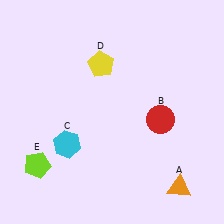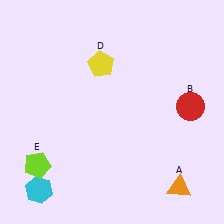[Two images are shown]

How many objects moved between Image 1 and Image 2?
2 objects moved between the two images.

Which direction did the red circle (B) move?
The red circle (B) moved right.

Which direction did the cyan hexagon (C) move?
The cyan hexagon (C) moved down.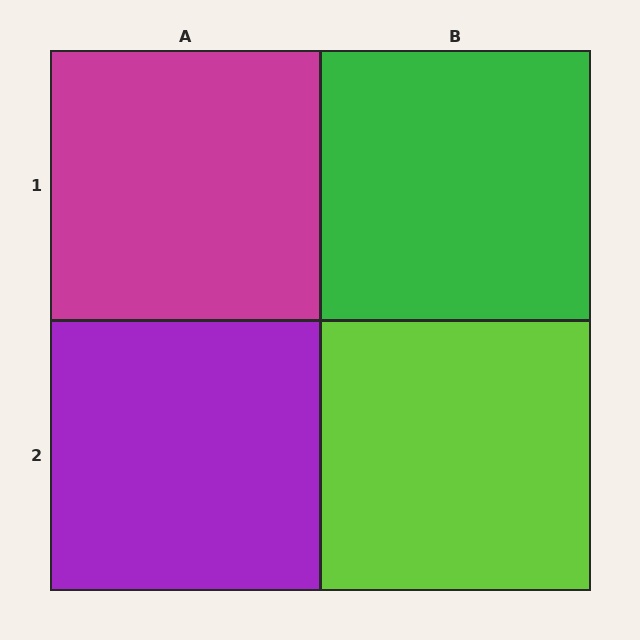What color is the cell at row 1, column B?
Green.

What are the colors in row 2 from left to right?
Purple, lime.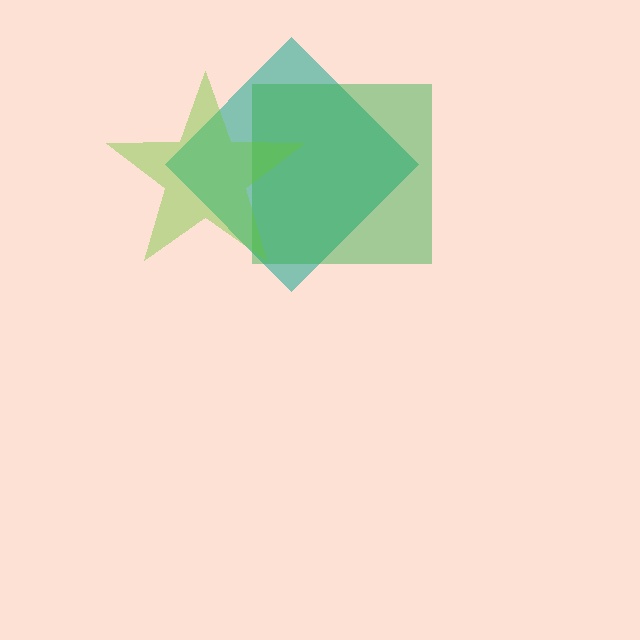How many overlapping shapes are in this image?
There are 3 overlapping shapes in the image.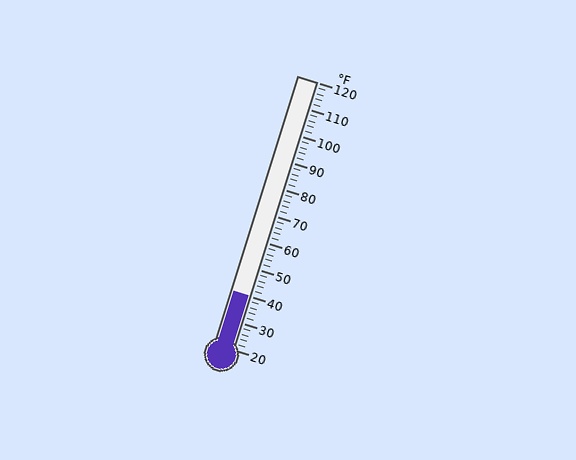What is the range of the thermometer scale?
The thermometer scale ranges from 20°F to 120°F.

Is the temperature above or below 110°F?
The temperature is below 110°F.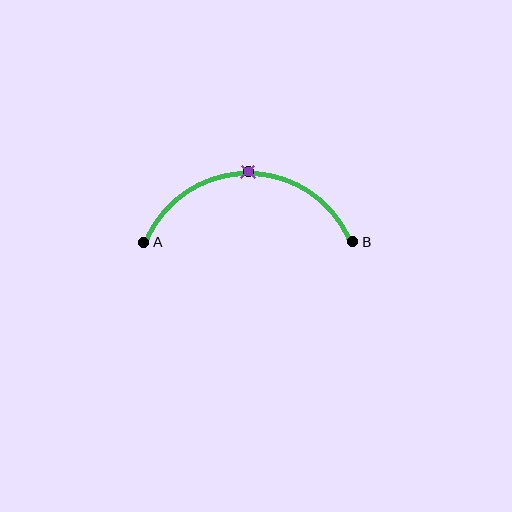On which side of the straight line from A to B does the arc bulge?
The arc bulges above the straight line connecting A and B.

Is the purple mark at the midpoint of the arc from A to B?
Yes. The purple mark lies on the arc at equal arc-length from both A and B — it is the arc midpoint.